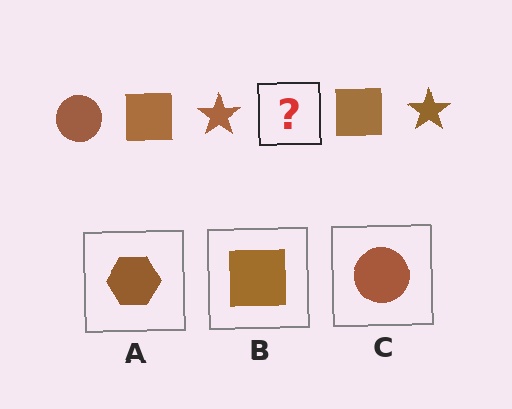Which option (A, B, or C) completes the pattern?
C.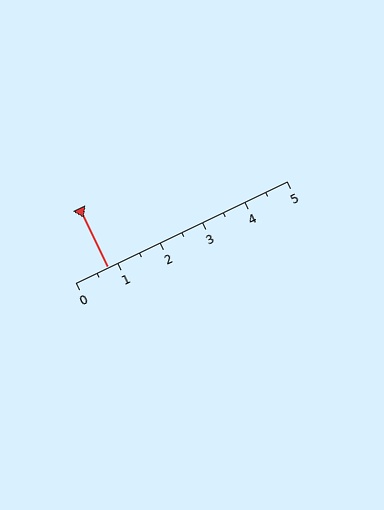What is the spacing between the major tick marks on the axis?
The major ticks are spaced 1 apart.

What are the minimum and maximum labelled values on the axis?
The axis runs from 0 to 5.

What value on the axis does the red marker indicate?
The marker indicates approximately 0.8.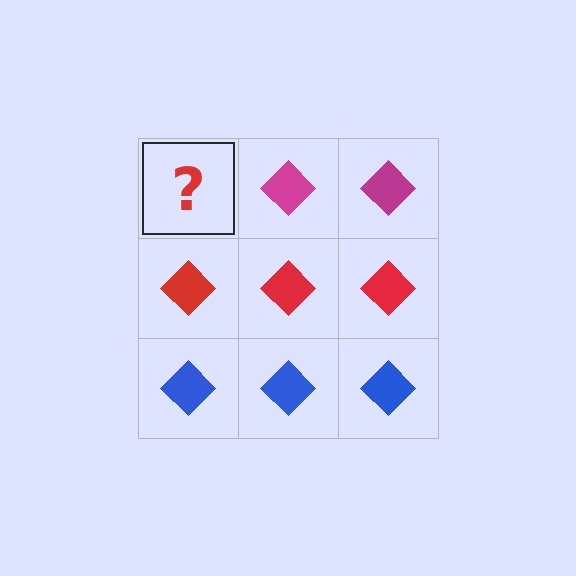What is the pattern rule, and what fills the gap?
The rule is that each row has a consistent color. The gap should be filled with a magenta diamond.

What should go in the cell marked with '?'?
The missing cell should contain a magenta diamond.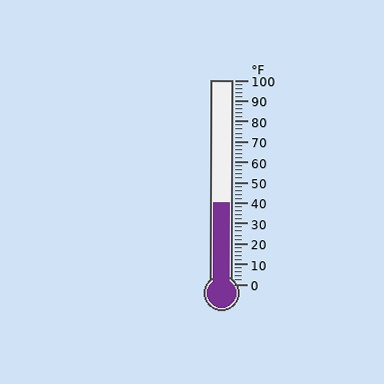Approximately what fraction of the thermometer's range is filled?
The thermometer is filled to approximately 40% of its range.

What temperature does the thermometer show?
The thermometer shows approximately 40°F.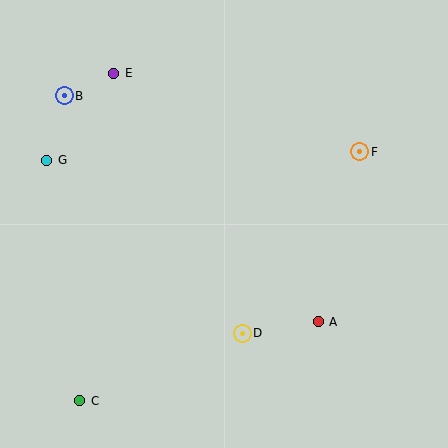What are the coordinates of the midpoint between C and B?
The midpoint between C and B is at (72, 248).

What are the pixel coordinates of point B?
Point B is at (64, 96).